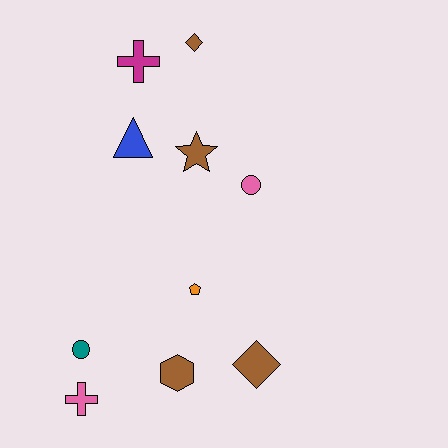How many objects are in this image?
There are 10 objects.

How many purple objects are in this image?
There are no purple objects.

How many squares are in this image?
There are no squares.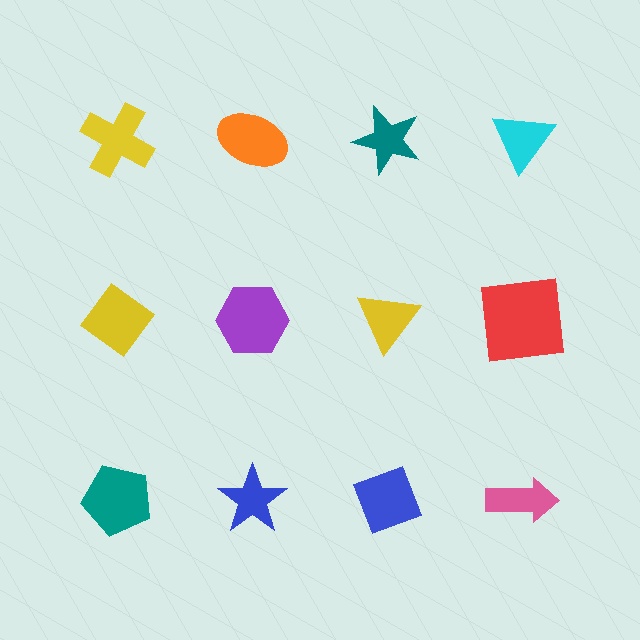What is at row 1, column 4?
A cyan triangle.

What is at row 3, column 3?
A blue diamond.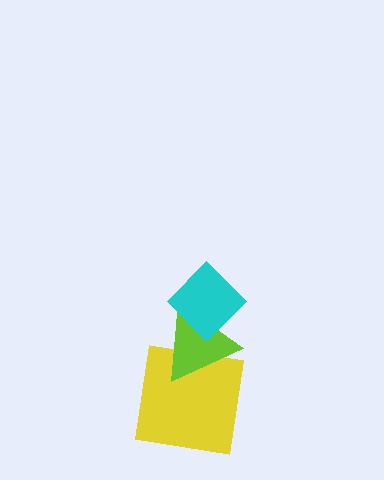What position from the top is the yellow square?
The yellow square is 3rd from the top.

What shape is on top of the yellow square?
The lime triangle is on top of the yellow square.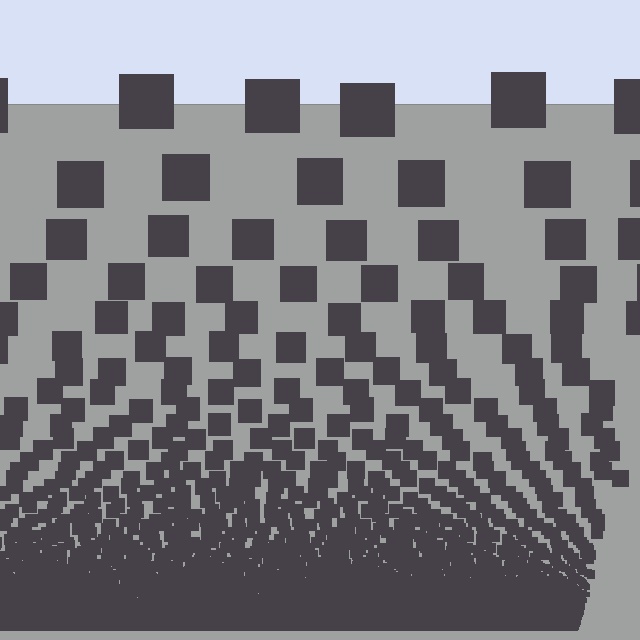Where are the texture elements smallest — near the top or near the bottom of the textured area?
Near the bottom.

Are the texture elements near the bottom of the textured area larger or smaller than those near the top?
Smaller. The gradient is inverted — elements near the bottom are smaller and denser.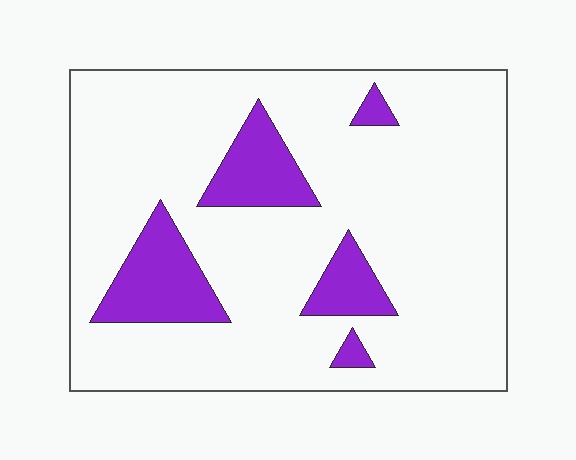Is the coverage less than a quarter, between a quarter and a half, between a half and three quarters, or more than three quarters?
Less than a quarter.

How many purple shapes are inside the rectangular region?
5.